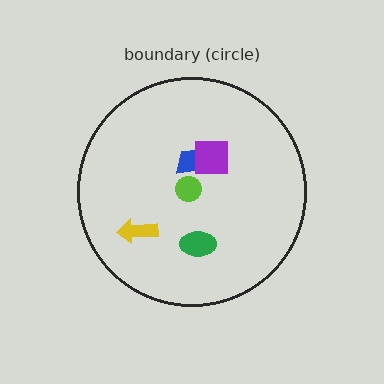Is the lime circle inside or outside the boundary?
Inside.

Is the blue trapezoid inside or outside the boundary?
Inside.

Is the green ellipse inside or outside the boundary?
Inside.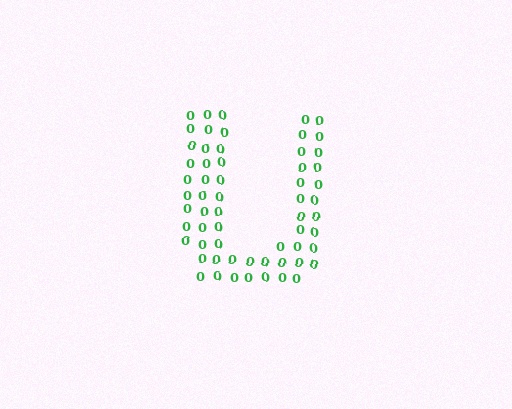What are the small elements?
The small elements are digit 0's.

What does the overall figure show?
The overall figure shows the letter U.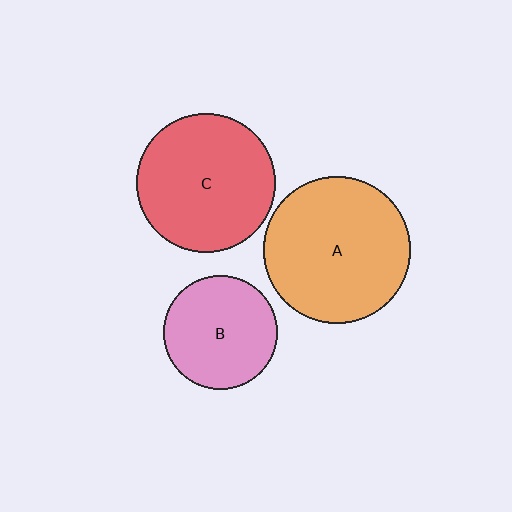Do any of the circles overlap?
No, none of the circles overlap.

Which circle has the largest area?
Circle A (orange).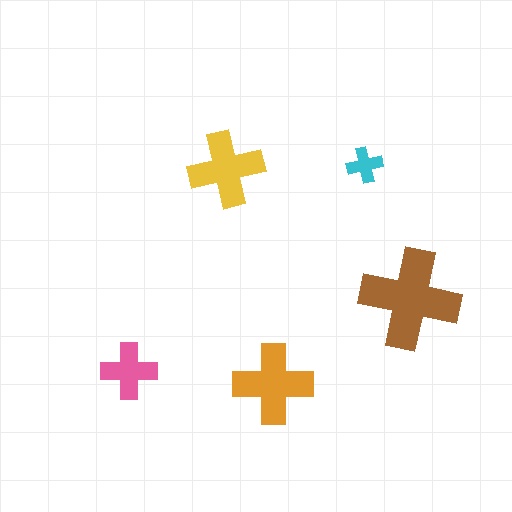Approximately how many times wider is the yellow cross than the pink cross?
About 1.5 times wider.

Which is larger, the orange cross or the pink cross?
The orange one.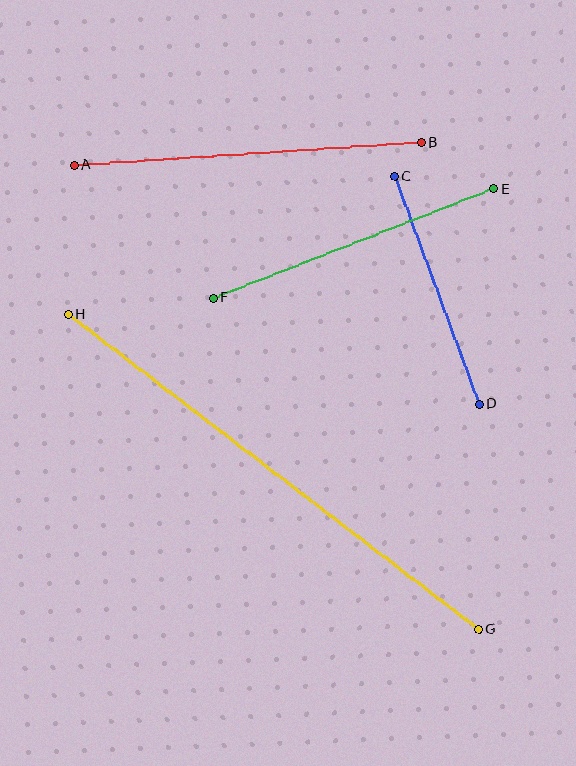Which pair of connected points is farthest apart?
Points G and H are farthest apart.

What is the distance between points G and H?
The distance is approximately 517 pixels.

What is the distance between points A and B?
The distance is approximately 348 pixels.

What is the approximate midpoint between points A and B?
The midpoint is at approximately (248, 154) pixels.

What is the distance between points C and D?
The distance is approximately 242 pixels.